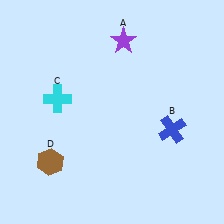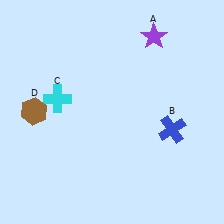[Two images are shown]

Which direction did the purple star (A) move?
The purple star (A) moved right.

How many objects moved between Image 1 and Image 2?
2 objects moved between the two images.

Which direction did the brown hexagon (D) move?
The brown hexagon (D) moved up.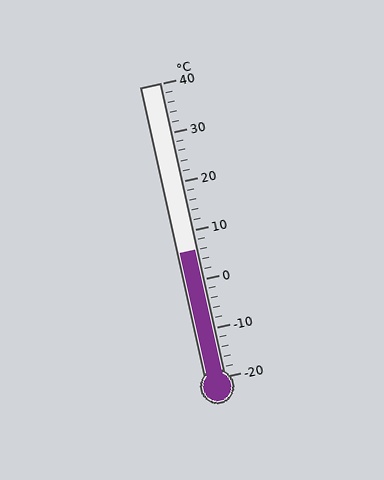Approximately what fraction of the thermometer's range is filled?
The thermometer is filled to approximately 45% of its range.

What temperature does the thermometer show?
The thermometer shows approximately 6°C.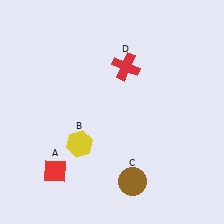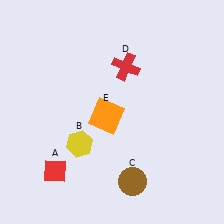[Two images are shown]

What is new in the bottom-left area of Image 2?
An orange square (E) was added in the bottom-left area of Image 2.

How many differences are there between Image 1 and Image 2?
There is 1 difference between the two images.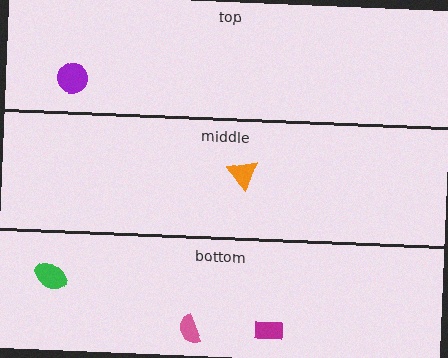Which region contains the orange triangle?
The middle region.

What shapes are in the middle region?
The orange triangle.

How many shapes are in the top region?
1.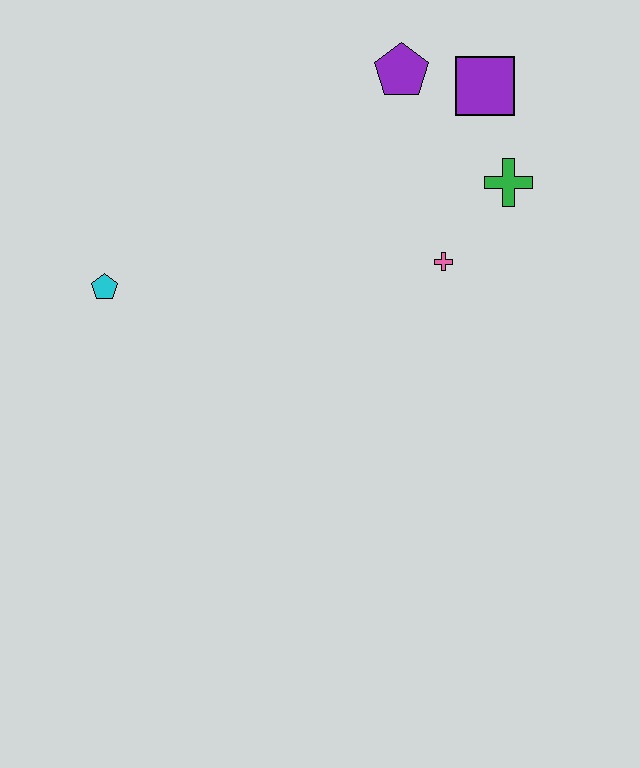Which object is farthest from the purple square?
The cyan pentagon is farthest from the purple square.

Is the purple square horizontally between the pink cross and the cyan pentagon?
No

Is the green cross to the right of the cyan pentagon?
Yes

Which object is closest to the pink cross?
The green cross is closest to the pink cross.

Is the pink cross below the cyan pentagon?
No